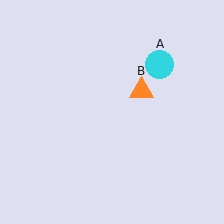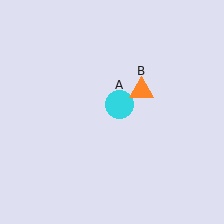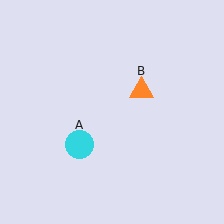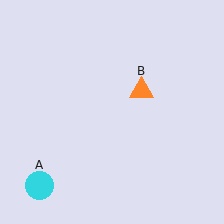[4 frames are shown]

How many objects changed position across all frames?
1 object changed position: cyan circle (object A).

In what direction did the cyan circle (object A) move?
The cyan circle (object A) moved down and to the left.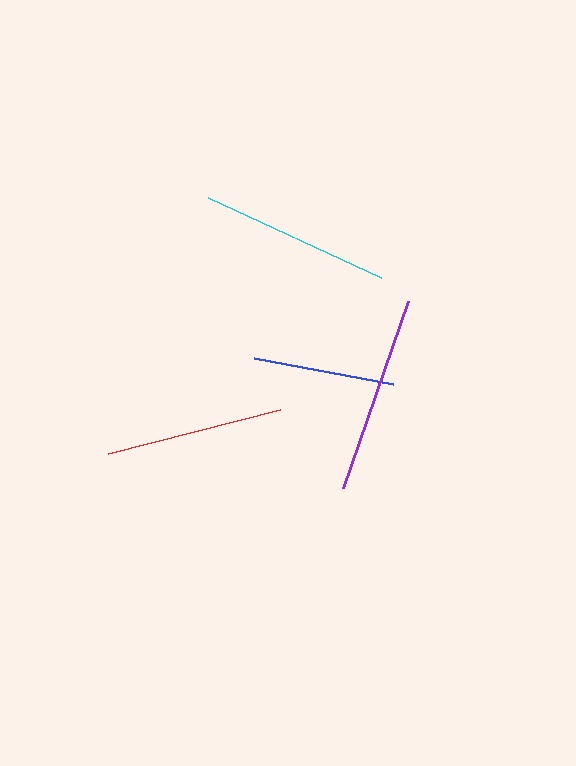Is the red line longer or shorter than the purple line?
The purple line is longer than the red line.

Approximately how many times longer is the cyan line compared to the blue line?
The cyan line is approximately 1.3 times the length of the blue line.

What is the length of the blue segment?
The blue segment is approximately 142 pixels long.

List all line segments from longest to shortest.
From longest to shortest: purple, cyan, red, blue.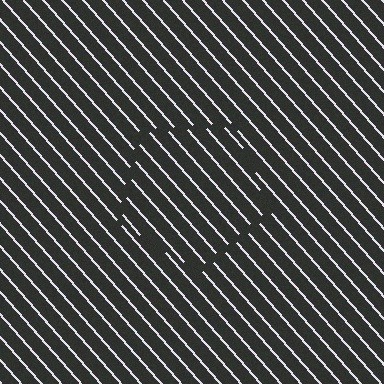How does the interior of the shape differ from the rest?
The interior of the shape contains the same grating, shifted by half a period — the contour is defined by the phase discontinuity where line-ends from the inner and outer gratings abut.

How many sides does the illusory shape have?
5 sides — the line-ends trace a pentagon.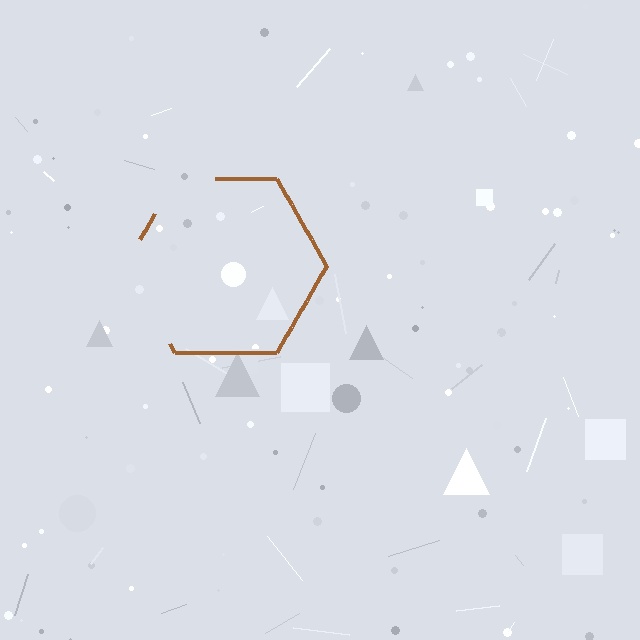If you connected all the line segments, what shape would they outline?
They would outline a hexagon.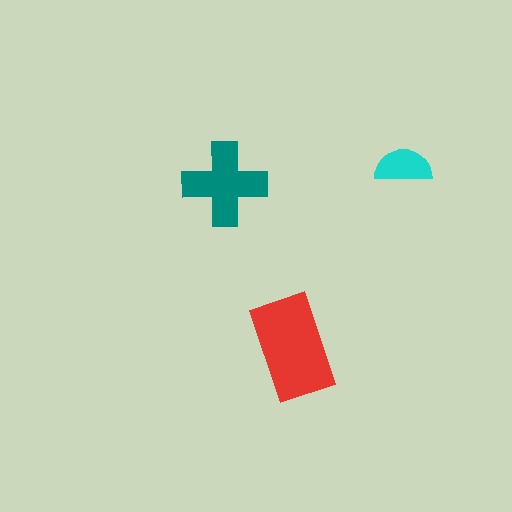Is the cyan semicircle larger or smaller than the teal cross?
Smaller.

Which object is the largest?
The red rectangle.